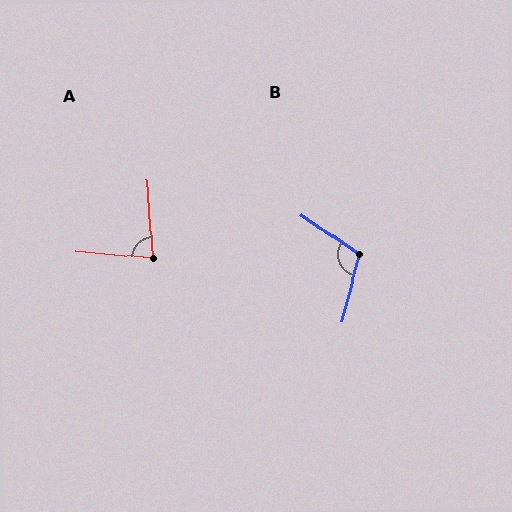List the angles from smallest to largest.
A (82°), B (110°).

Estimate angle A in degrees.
Approximately 82 degrees.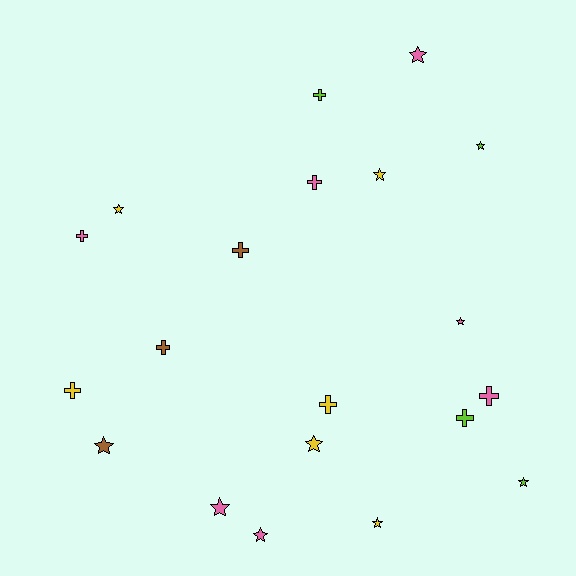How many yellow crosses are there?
There are 2 yellow crosses.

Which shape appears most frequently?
Star, with 11 objects.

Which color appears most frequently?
Pink, with 7 objects.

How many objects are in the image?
There are 20 objects.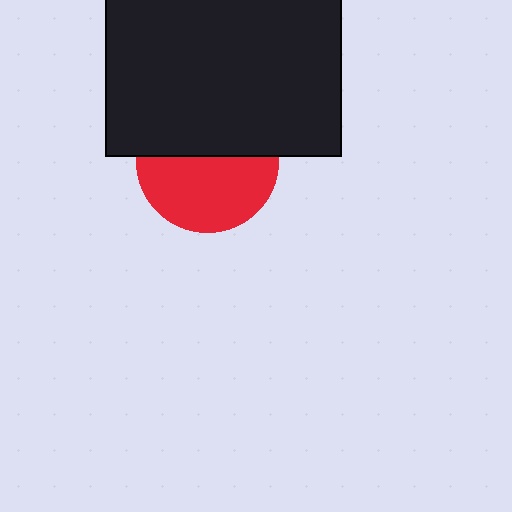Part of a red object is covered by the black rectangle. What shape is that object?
It is a circle.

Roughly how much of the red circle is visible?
About half of it is visible (roughly 54%).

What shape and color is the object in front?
The object in front is a black rectangle.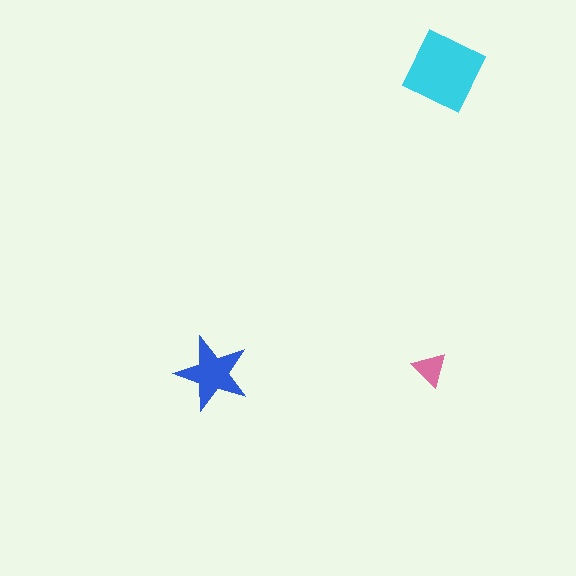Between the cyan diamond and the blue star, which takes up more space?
The cyan diamond.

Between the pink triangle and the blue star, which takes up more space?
The blue star.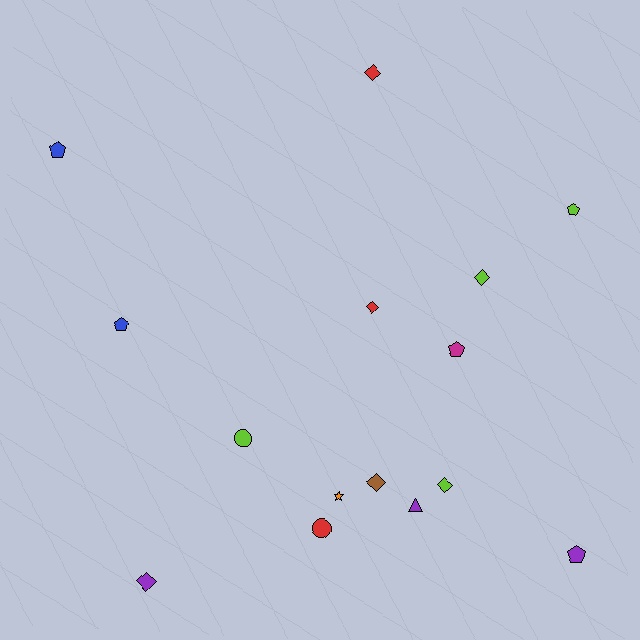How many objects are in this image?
There are 15 objects.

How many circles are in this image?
There are 2 circles.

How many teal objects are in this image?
There are no teal objects.